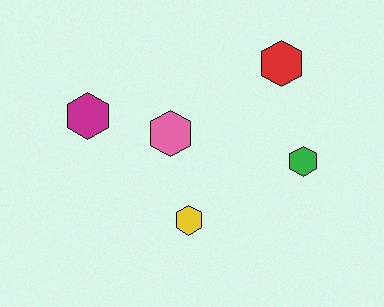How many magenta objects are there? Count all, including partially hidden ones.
There is 1 magenta object.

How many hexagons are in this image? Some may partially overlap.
There are 5 hexagons.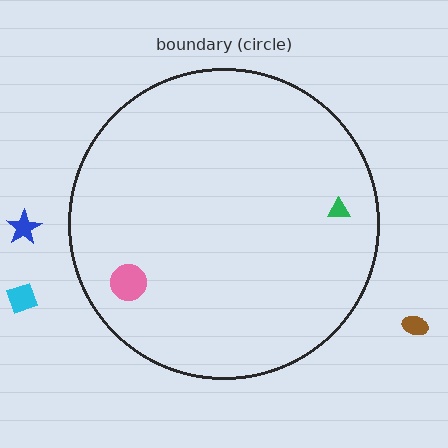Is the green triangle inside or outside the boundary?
Inside.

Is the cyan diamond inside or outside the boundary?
Outside.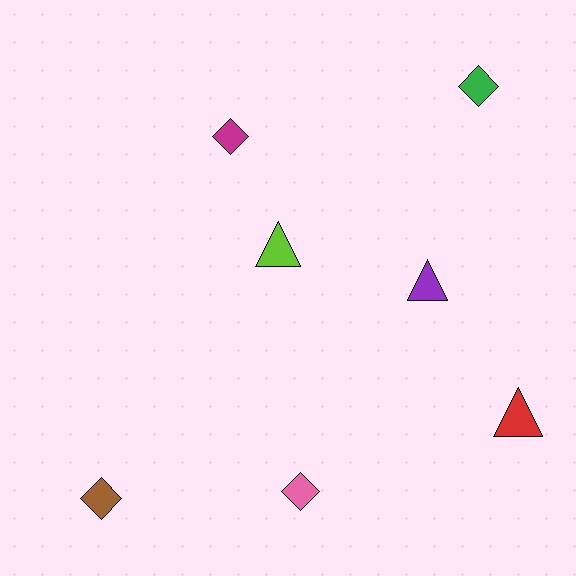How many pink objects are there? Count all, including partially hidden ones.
There is 1 pink object.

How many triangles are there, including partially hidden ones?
There are 3 triangles.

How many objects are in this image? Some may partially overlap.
There are 7 objects.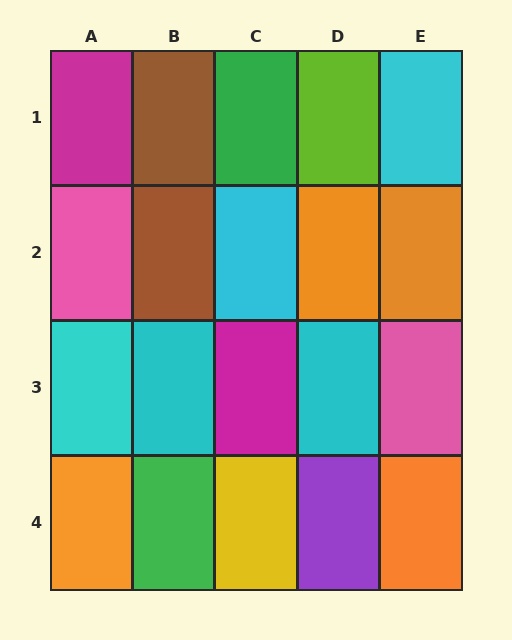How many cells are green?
2 cells are green.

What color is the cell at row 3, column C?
Magenta.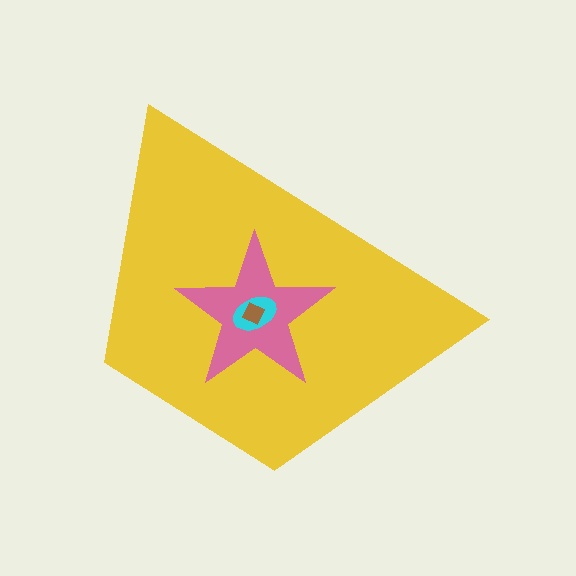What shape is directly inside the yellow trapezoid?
The pink star.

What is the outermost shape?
The yellow trapezoid.